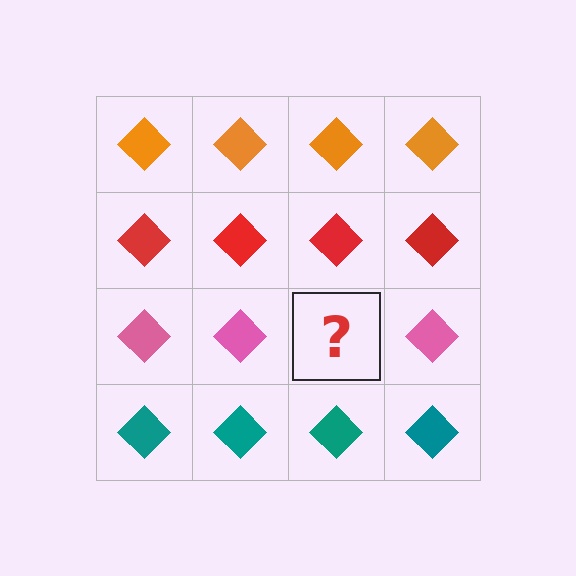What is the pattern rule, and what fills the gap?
The rule is that each row has a consistent color. The gap should be filled with a pink diamond.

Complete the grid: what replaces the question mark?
The question mark should be replaced with a pink diamond.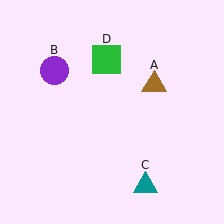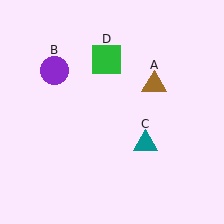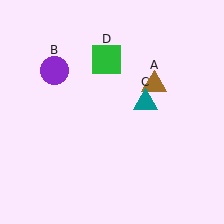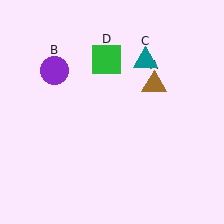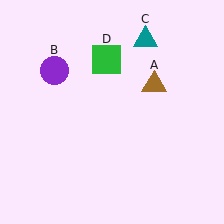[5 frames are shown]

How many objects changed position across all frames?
1 object changed position: teal triangle (object C).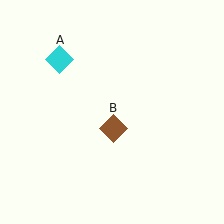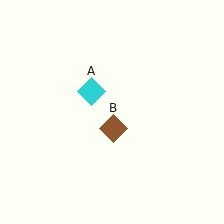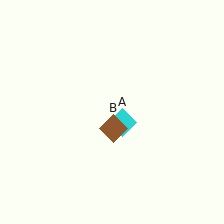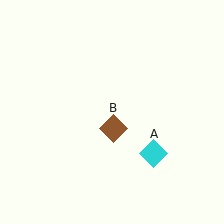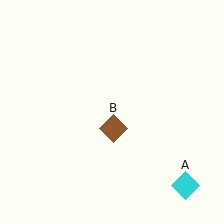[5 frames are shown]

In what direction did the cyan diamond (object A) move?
The cyan diamond (object A) moved down and to the right.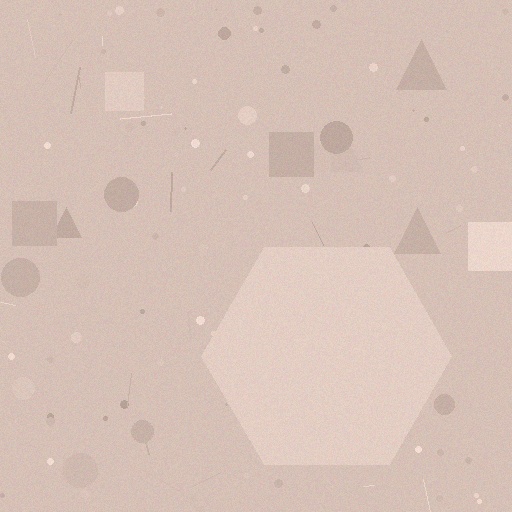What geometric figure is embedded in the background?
A hexagon is embedded in the background.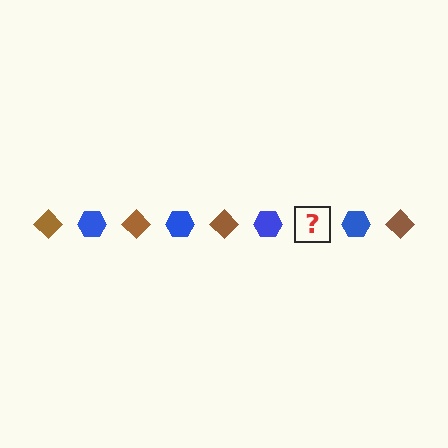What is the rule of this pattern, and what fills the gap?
The rule is that the pattern alternates between brown diamond and blue hexagon. The gap should be filled with a brown diamond.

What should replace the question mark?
The question mark should be replaced with a brown diamond.